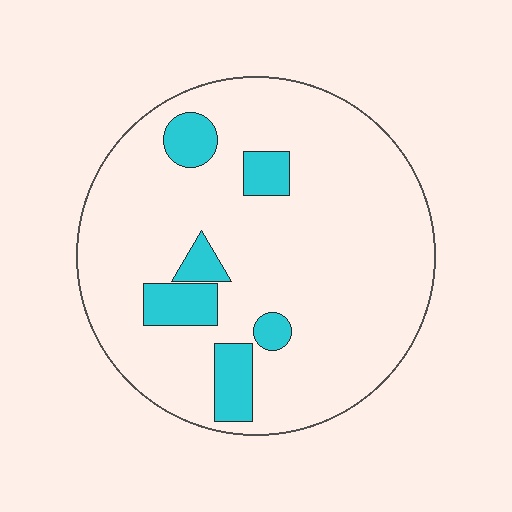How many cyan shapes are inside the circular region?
6.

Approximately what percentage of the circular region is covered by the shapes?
Approximately 15%.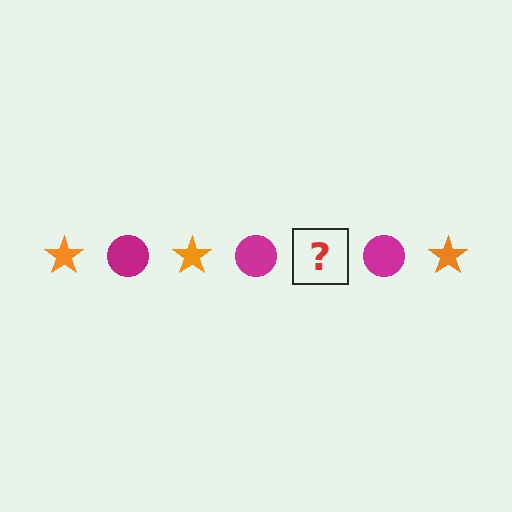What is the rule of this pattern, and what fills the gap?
The rule is that the pattern alternates between orange star and magenta circle. The gap should be filled with an orange star.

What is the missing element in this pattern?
The missing element is an orange star.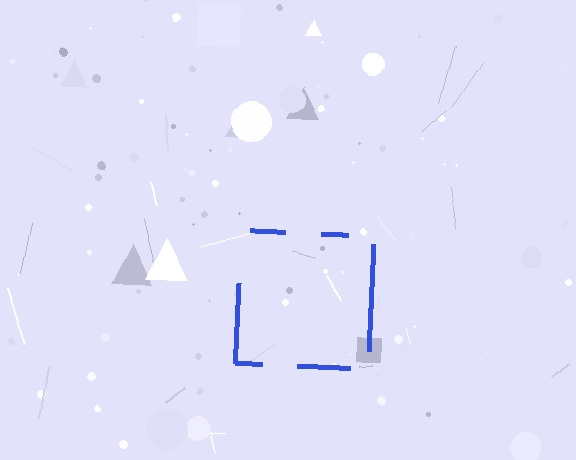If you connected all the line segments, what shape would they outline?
They would outline a square.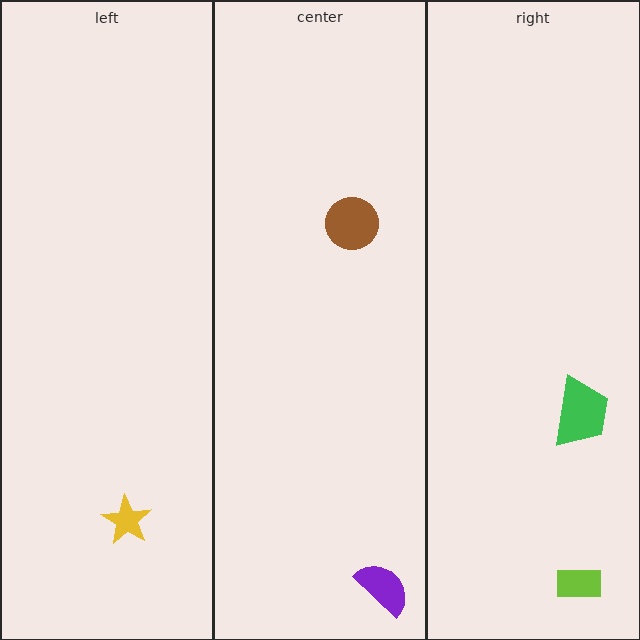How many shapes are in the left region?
1.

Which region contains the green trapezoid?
The right region.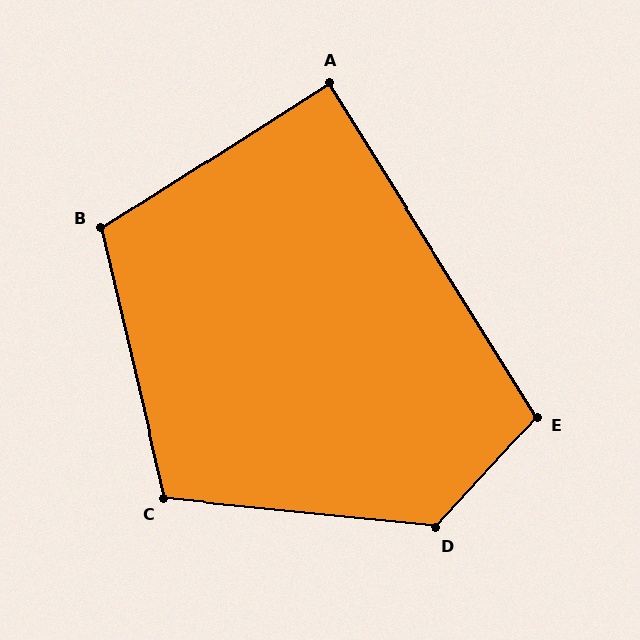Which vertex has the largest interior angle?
D, at approximately 126 degrees.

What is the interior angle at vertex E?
Approximately 106 degrees (obtuse).